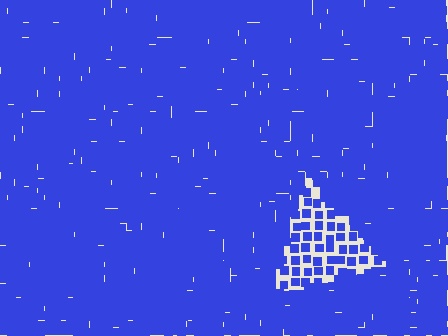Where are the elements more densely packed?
The elements are more densely packed outside the triangle boundary.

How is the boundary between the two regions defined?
The boundary is defined by a change in element density (approximately 2.4x ratio). All elements are the same color, size, and shape.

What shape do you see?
I see a triangle.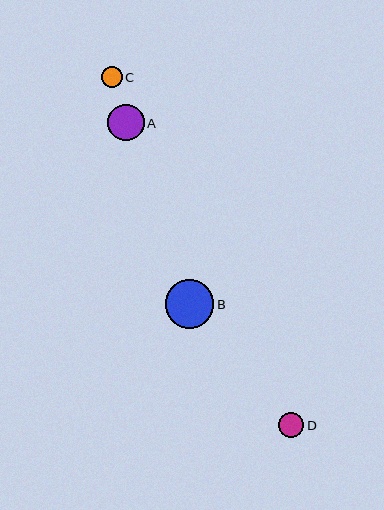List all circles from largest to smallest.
From largest to smallest: B, A, D, C.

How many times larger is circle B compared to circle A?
Circle B is approximately 1.3 times the size of circle A.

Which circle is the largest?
Circle B is the largest with a size of approximately 48 pixels.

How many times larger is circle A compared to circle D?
Circle A is approximately 1.5 times the size of circle D.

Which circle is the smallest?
Circle C is the smallest with a size of approximately 21 pixels.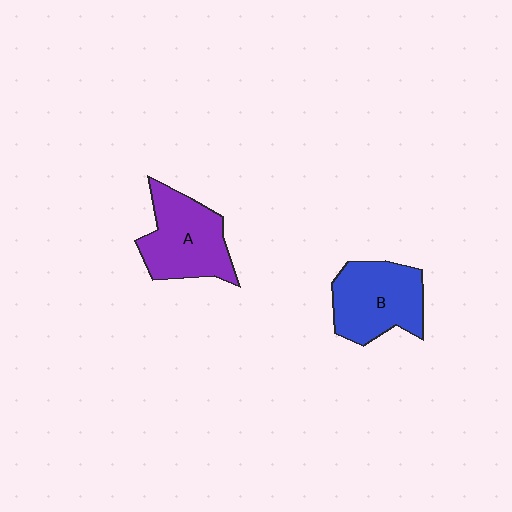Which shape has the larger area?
Shape A (purple).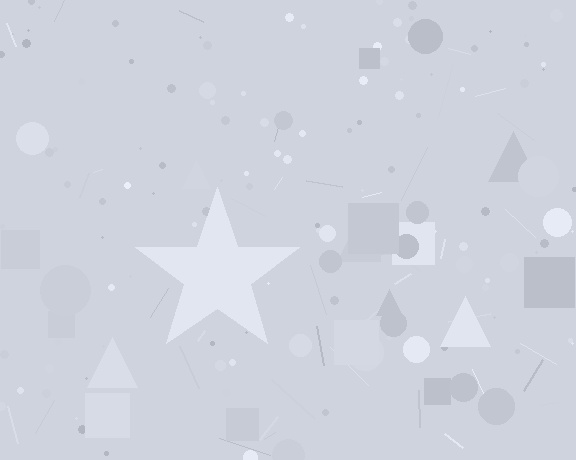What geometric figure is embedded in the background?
A star is embedded in the background.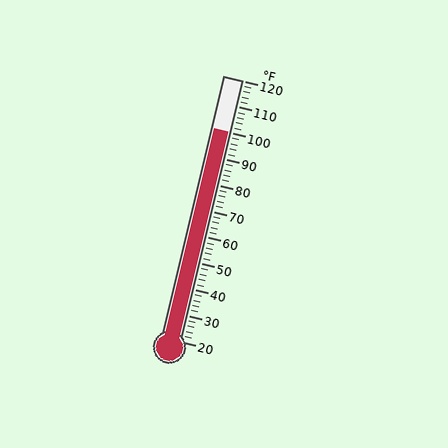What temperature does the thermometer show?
The thermometer shows approximately 100°F.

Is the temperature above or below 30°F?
The temperature is above 30°F.